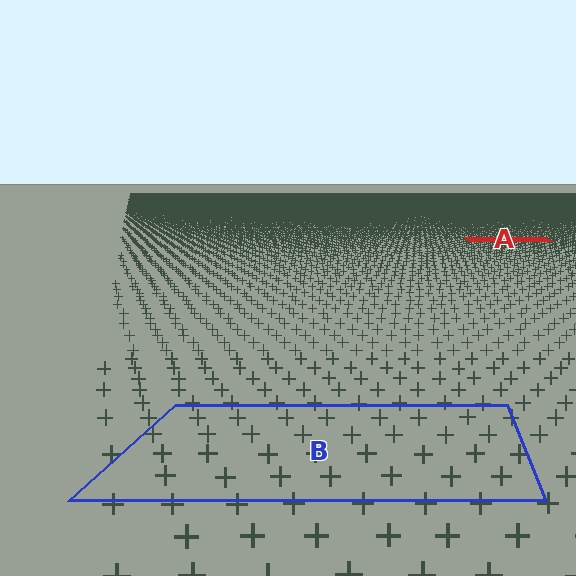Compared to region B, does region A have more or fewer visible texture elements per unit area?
Region A has more texture elements per unit area — they are packed more densely because it is farther away.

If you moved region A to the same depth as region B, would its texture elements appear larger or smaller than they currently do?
They would appear larger. At a closer depth, the same texture elements are projected at a bigger on-screen size.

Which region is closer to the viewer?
Region B is closer. The texture elements there are larger and more spread out.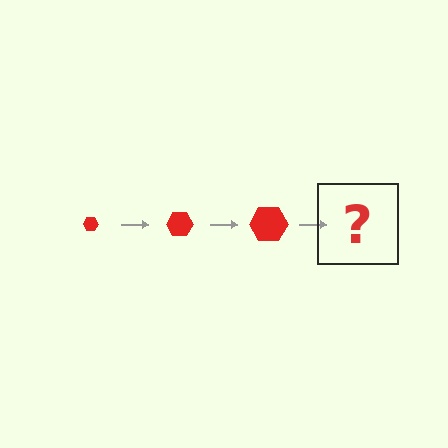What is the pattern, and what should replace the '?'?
The pattern is that the hexagon gets progressively larger each step. The '?' should be a red hexagon, larger than the previous one.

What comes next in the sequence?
The next element should be a red hexagon, larger than the previous one.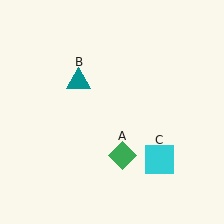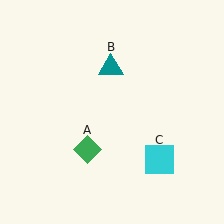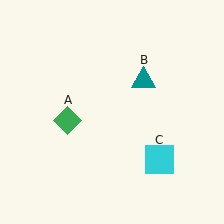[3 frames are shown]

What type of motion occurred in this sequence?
The green diamond (object A), teal triangle (object B) rotated clockwise around the center of the scene.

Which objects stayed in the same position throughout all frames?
Cyan square (object C) remained stationary.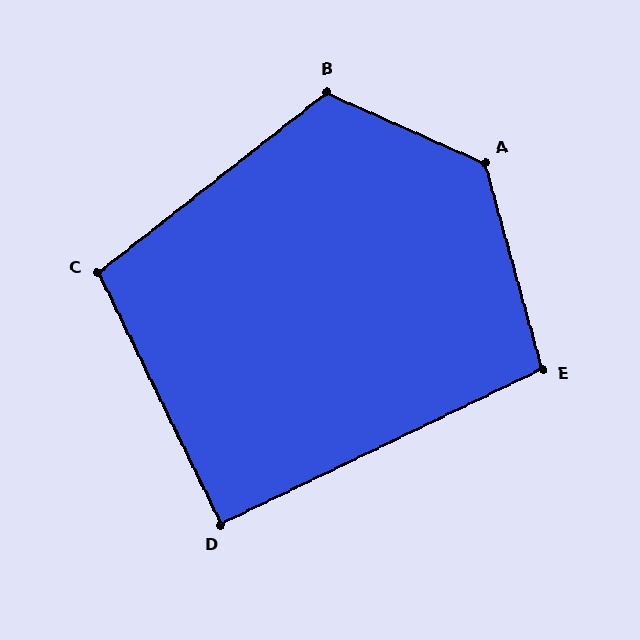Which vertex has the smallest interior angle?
D, at approximately 90 degrees.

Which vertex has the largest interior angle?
A, at approximately 129 degrees.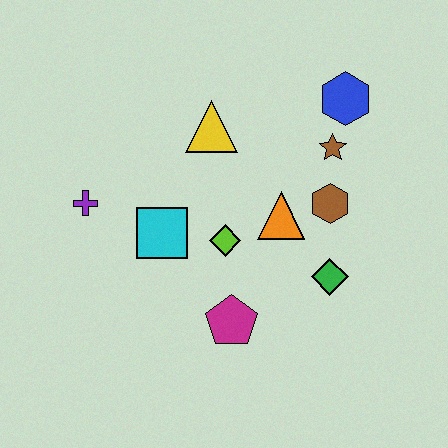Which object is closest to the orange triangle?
The brown hexagon is closest to the orange triangle.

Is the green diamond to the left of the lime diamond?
No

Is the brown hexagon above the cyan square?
Yes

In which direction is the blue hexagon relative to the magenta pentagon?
The blue hexagon is above the magenta pentagon.